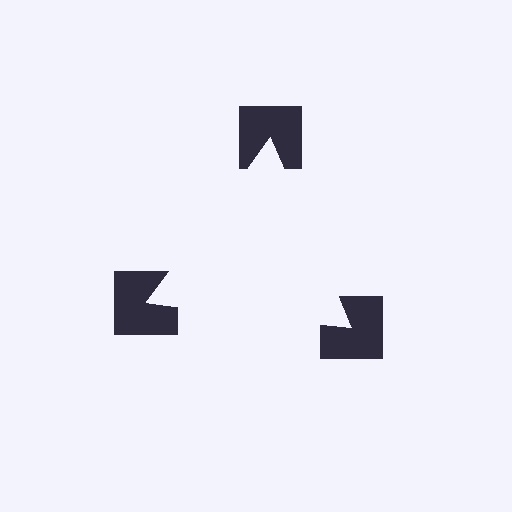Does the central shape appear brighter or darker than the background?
It typically appears slightly brighter than the background, even though no actual brightness change is drawn.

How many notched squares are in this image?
There are 3 — one at each vertex of the illusory triangle.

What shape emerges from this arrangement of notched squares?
An illusory triangle — its edges are inferred from the aligned wedge cuts in the notched squares, not physically drawn.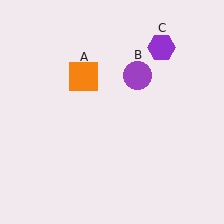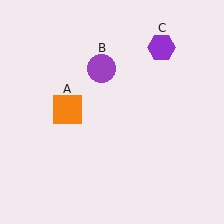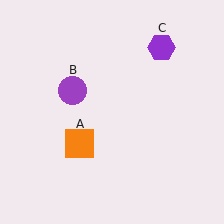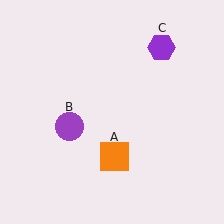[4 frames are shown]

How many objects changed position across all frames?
2 objects changed position: orange square (object A), purple circle (object B).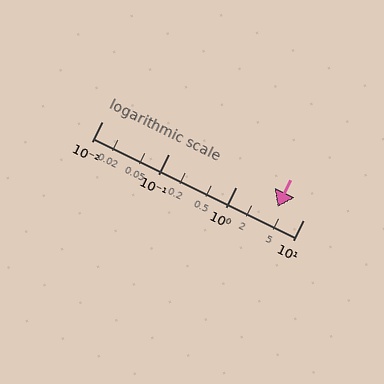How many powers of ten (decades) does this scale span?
The scale spans 3 decades, from 0.01 to 10.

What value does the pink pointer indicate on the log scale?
The pointer indicates approximately 4.1.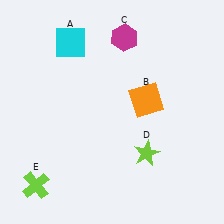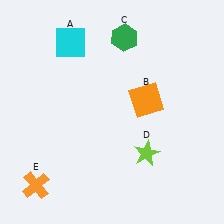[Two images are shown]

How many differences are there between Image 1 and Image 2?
There are 2 differences between the two images.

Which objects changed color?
C changed from magenta to green. E changed from lime to orange.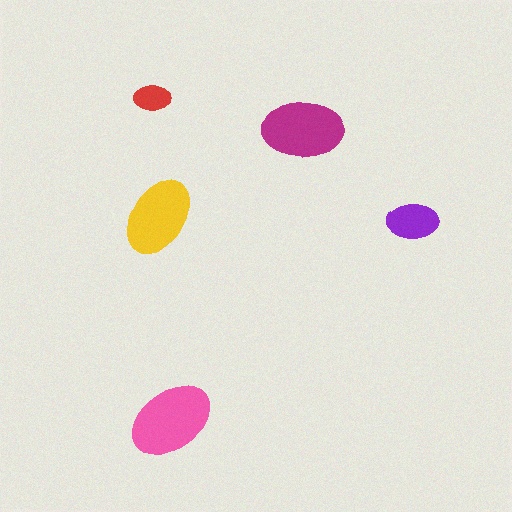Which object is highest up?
The red ellipse is topmost.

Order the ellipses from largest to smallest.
the pink one, the magenta one, the yellow one, the purple one, the red one.